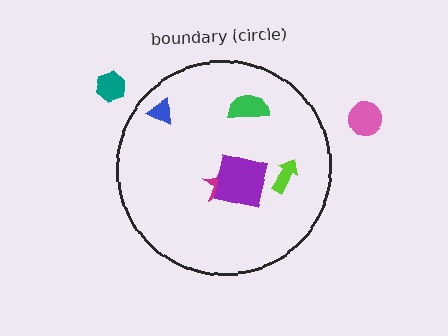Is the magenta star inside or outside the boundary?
Inside.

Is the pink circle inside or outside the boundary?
Outside.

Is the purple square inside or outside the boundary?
Inside.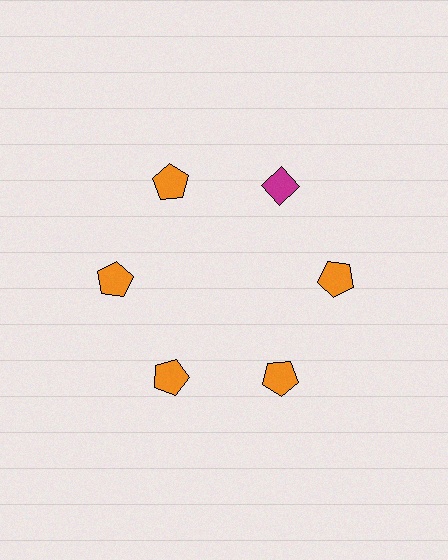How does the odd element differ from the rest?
It differs in both color (magenta instead of orange) and shape (diamond instead of pentagon).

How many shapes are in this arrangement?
There are 6 shapes arranged in a ring pattern.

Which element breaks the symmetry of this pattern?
The magenta diamond at roughly the 1 o'clock position breaks the symmetry. All other shapes are orange pentagons.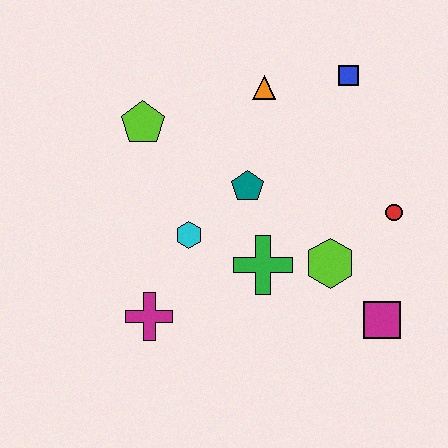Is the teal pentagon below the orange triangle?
Yes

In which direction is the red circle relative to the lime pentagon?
The red circle is to the right of the lime pentagon.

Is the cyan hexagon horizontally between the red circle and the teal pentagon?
No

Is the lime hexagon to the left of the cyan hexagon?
No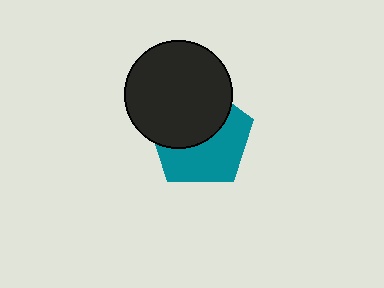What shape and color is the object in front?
The object in front is a black circle.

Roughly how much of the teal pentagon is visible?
About half of it is visible (roughly 51%).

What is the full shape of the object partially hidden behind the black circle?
The partially hidden object is a teal pentagon.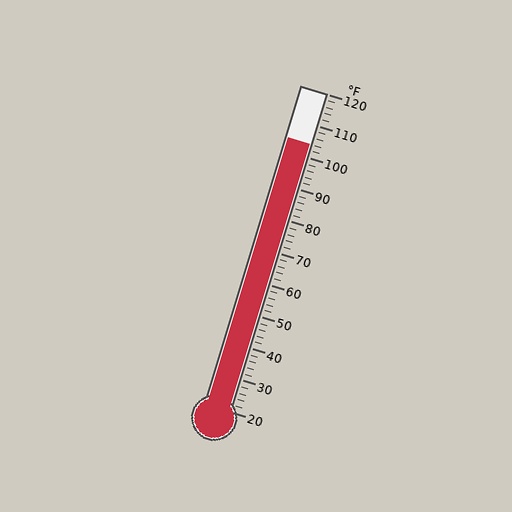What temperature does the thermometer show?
The thermometer shows approximately 104°F.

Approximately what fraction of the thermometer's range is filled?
The thermometer is filled to approximately 85% of its range.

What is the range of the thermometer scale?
The thermometer scale ranges from 20°F to 120°F.